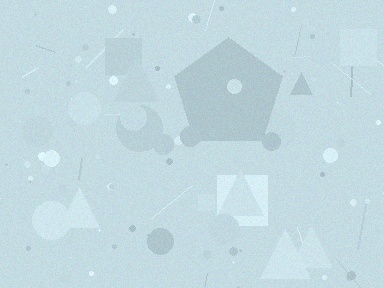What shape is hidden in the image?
A pentagon is hidden in the image.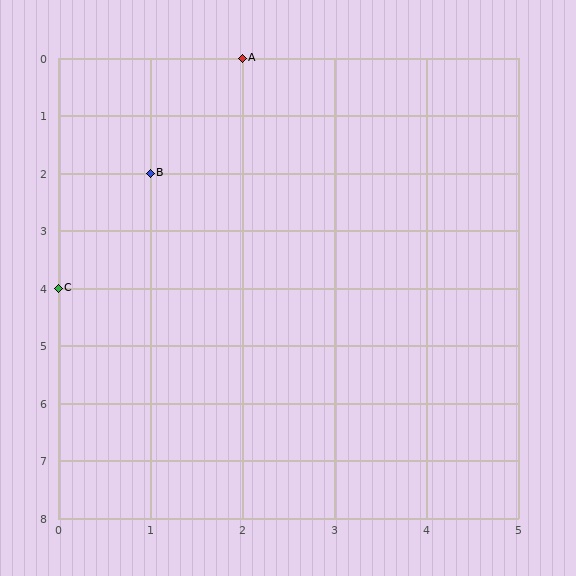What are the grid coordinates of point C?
Point C is at grid coordinates (0, 4).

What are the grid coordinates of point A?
Point A is at grid coordinates (2, 0).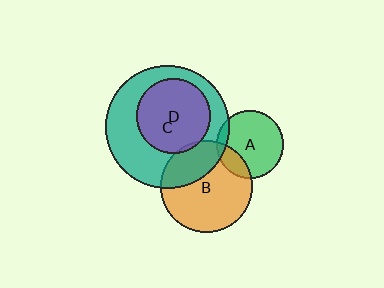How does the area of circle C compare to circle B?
Approximately 1.8 times.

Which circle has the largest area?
Circle C (teal).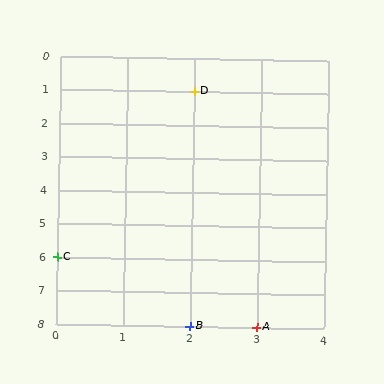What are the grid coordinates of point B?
Point B is at grid coordinates (2, 8).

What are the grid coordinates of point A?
Point A is at grid coordinates (3, 8).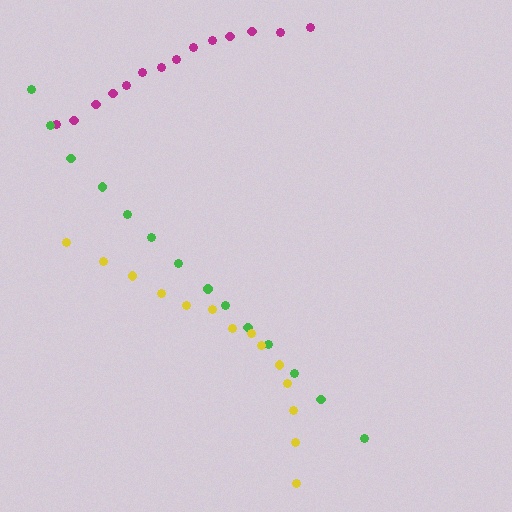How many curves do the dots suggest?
There are 3 distinct paths.